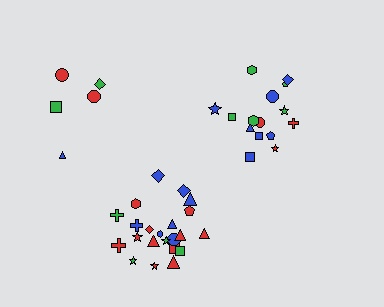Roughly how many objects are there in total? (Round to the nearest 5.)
Roughly 45 objects in total.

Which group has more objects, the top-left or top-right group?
The top-right group.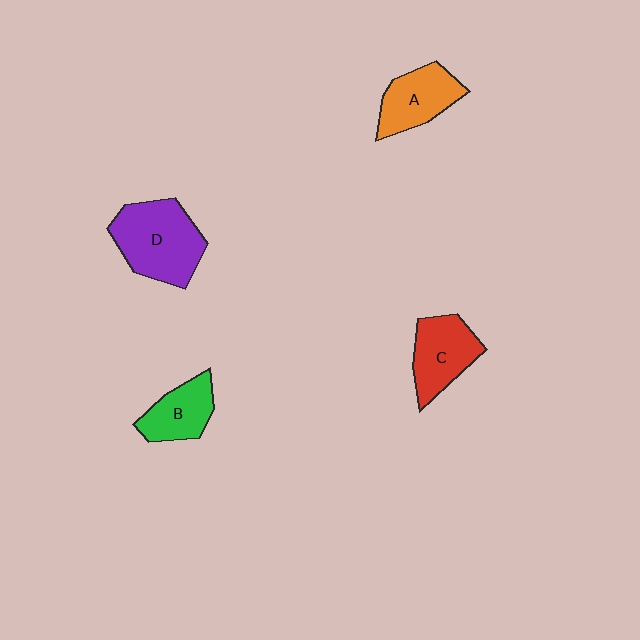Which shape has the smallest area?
Shape B (green).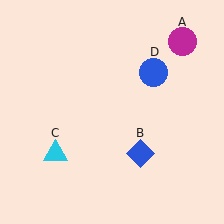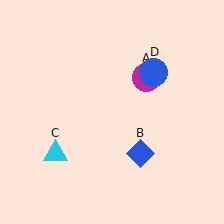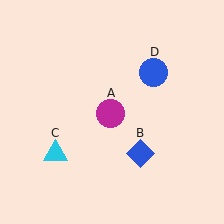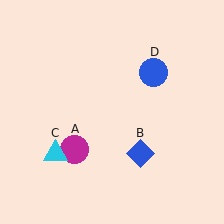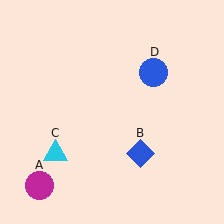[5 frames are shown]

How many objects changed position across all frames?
1 object changed position: magenta circle (object A).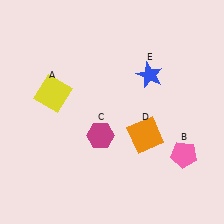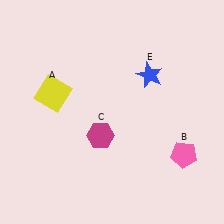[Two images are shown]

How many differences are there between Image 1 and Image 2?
There is 1 difference between the two images.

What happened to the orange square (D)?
The orange square (D) was removed in Image 2. It was in the bottom-right area of Image 1.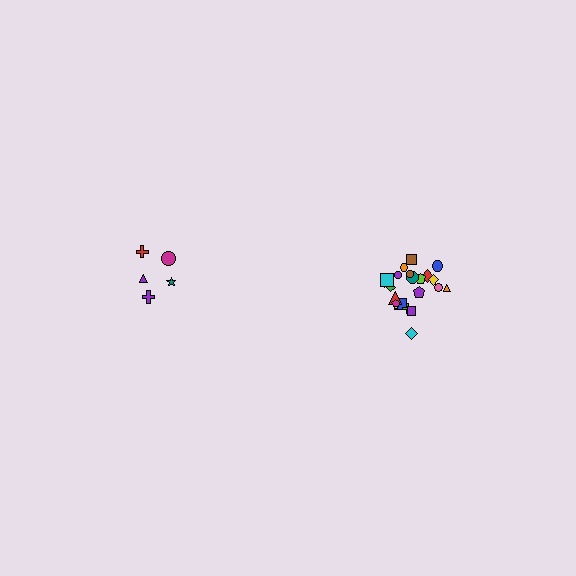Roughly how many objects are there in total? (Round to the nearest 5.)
Roughly 25 objects in total.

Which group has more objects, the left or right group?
The right group.